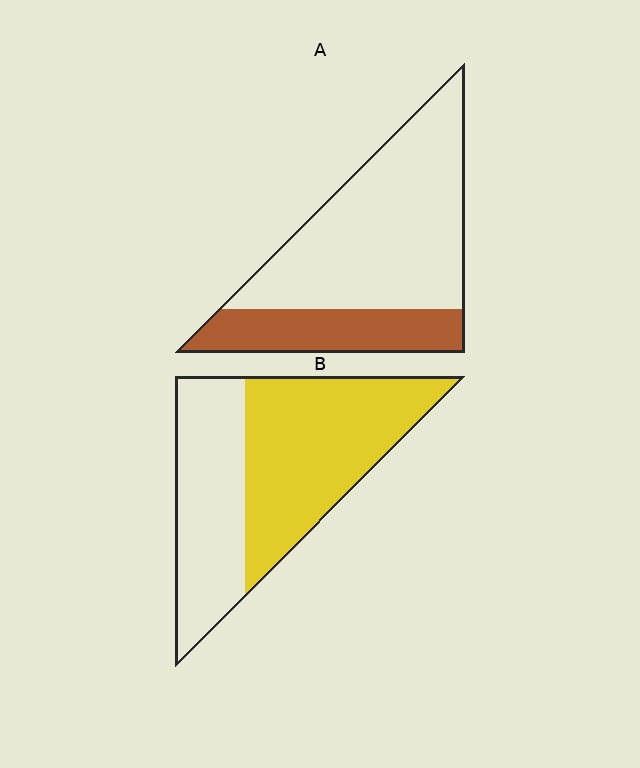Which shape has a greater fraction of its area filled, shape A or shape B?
Shape B.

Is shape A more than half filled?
No.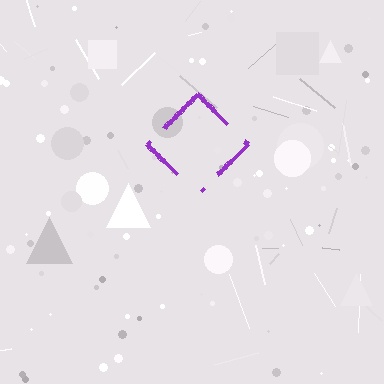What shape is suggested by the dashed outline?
The dashed outline suggests a diamond.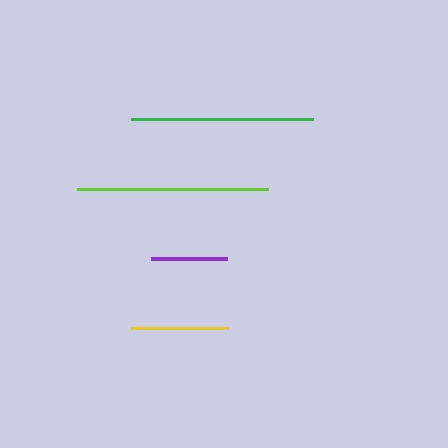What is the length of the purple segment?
The purple segment is approximately 76 pixels long.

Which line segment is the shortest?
The purple line is the shortest at approximately 76 pixels.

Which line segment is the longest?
The lime line is the longest at approximately 191 pixels.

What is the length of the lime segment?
The lime segment is approximately 191 pixels long.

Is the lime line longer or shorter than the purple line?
The lime line is longer than the purple line.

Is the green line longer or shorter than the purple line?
The green line is longer than the purple line.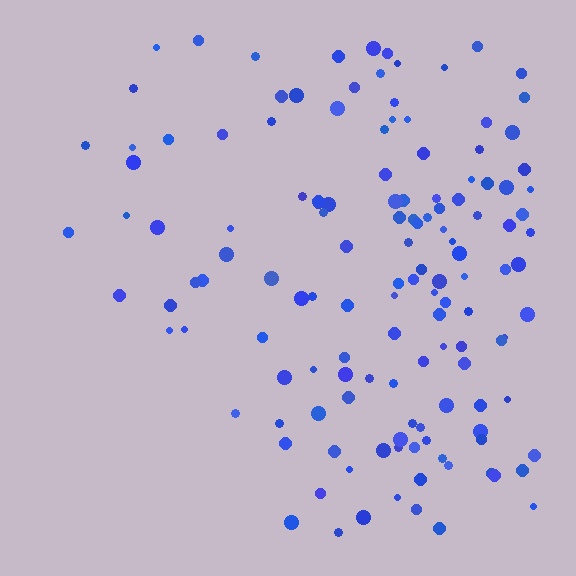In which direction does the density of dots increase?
From left to right, with the right side densest.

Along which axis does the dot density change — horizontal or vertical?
Horizontal.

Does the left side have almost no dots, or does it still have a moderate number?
Still a moderate number, just noticeably fewer than the right.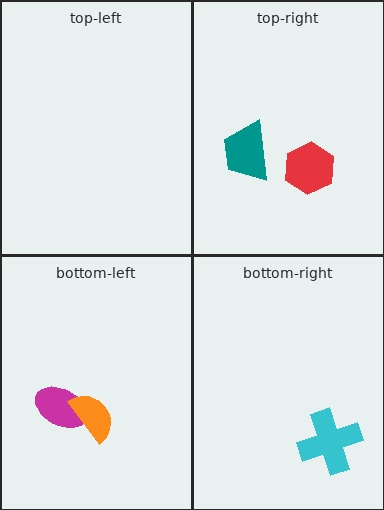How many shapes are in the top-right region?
2.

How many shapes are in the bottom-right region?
1.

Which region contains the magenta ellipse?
The bottom-left region.